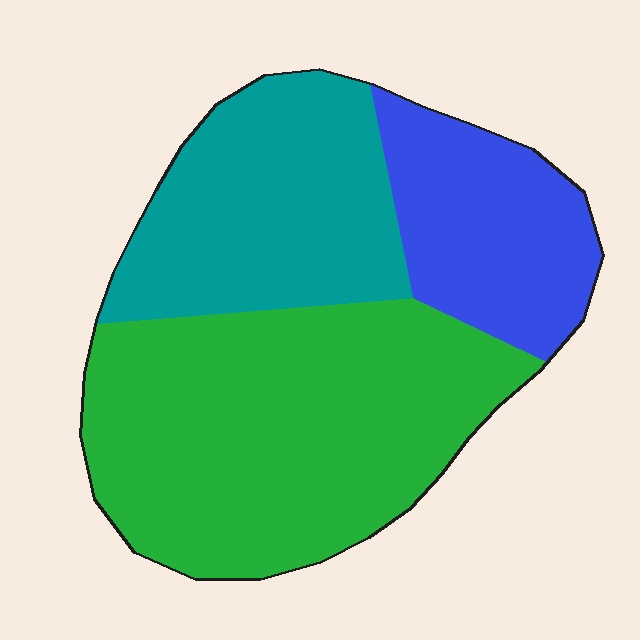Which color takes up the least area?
Blue, at roughly 20%.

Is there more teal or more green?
Green.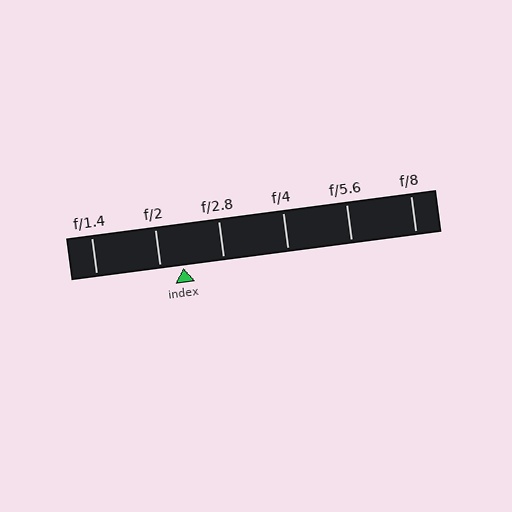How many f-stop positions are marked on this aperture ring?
There are 6 f-stop positions marked.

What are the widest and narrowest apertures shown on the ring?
The widest aperture shown is f/1.4 and the narrowest is f/8.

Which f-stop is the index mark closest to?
The index mark is closest to f/2.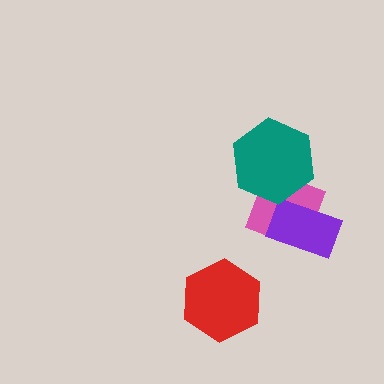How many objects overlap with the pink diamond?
2 objects overlap with the pink diamond.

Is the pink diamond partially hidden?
Yes, it is partially covered by another shape.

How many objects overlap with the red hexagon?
0 objects overlap with the red hexagon.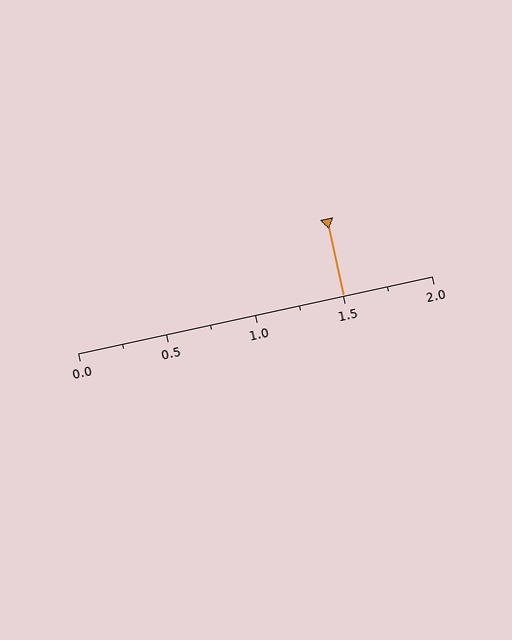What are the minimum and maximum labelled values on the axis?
The axis runs from 0.0 to 2.0.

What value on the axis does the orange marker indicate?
The marker indicates approximately 1.5.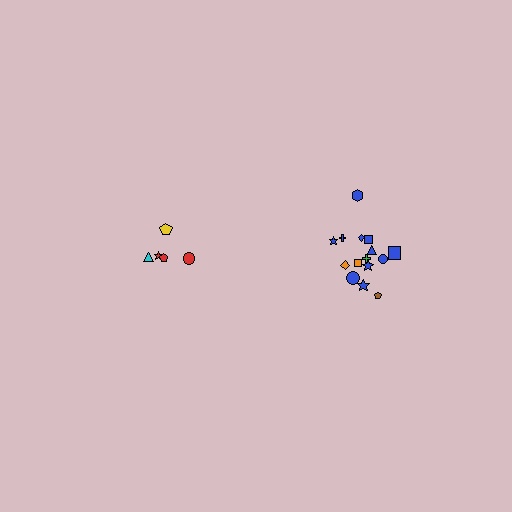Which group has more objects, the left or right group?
The right group.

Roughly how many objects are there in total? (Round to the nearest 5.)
Roughly 20 objects in total.